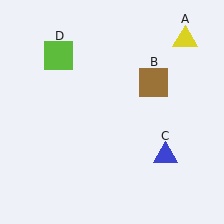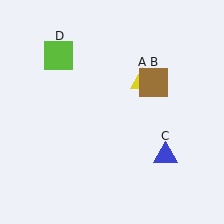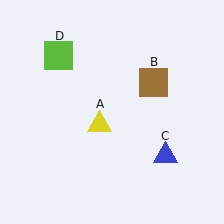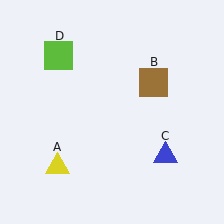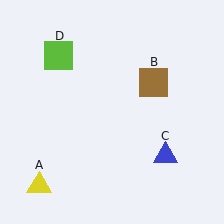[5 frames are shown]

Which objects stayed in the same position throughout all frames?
Brown square (object B) and blue triangle (object C) and lime square (object D) remained stationary.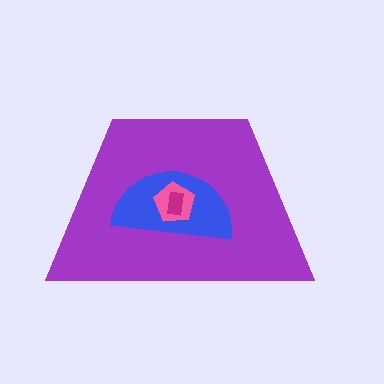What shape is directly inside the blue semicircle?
The pink pentagon.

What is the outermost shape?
The purple trapezoid.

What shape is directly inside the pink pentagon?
The magenta rectangle.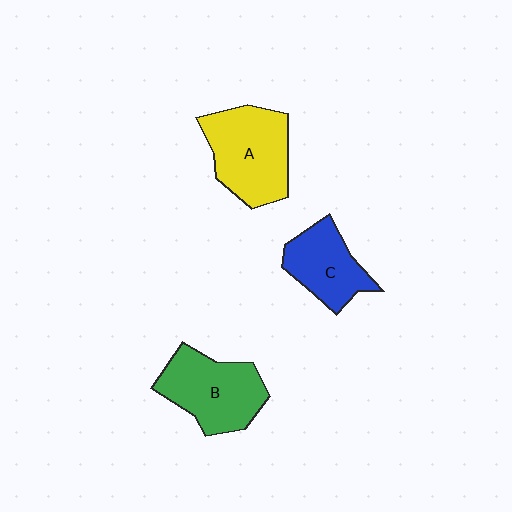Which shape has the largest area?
Shape A (yellow).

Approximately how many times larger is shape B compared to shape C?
Approximately 1.3 times.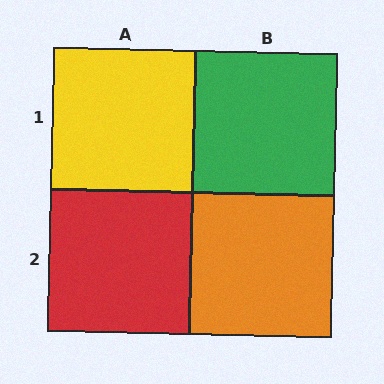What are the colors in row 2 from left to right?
Red, orange.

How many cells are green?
1 cell is green.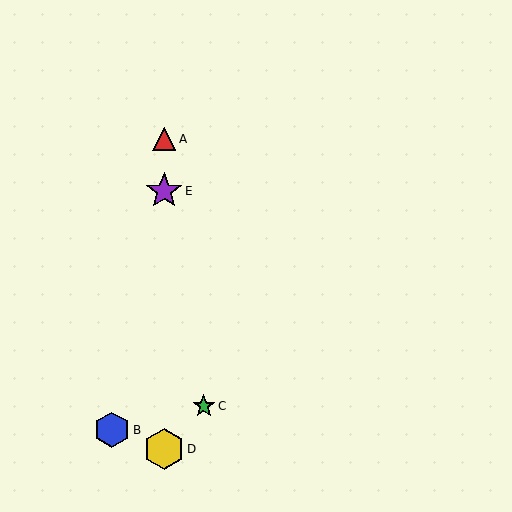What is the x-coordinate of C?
Object C is at x≈204.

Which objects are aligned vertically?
Objects A, D, E are aligned vertically.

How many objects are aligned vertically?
3 objects (A, D, E) are aligned vertically.